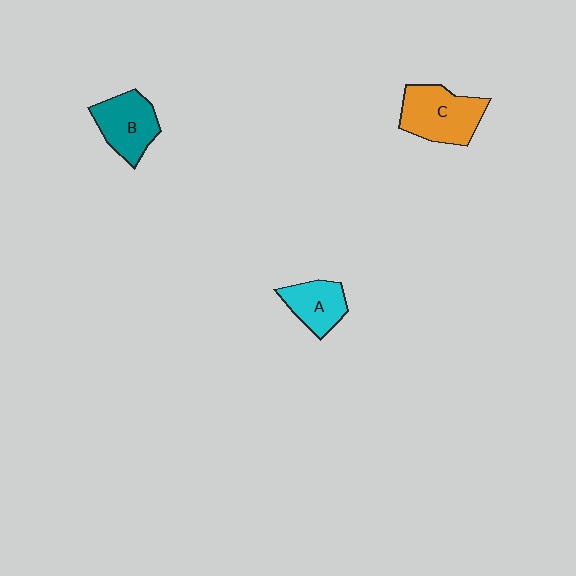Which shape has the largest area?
Shape C (orange).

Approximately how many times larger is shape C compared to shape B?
Approximately 1.2 times.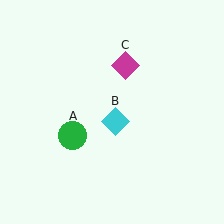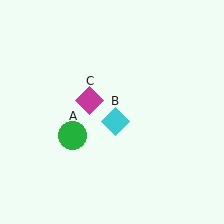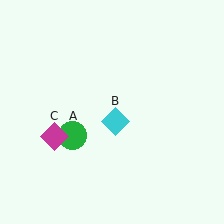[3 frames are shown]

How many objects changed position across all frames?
1 object changed position: magenta diamond (object C).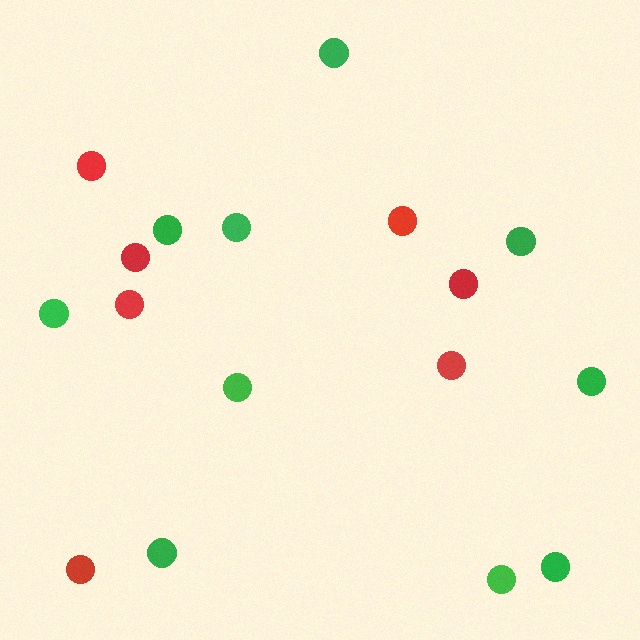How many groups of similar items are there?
There are 2 groups: one group of red circles (7) and one group of green circles (10).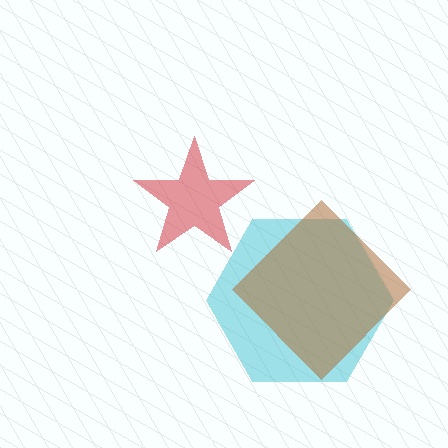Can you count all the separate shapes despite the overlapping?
Yes, there are 3 separate shapes.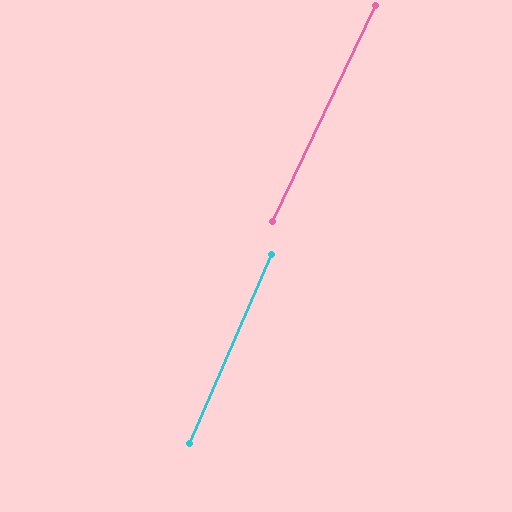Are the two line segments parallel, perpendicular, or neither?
Parallel — their directions differ by only 1.8°.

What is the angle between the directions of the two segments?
Approximately 2 degrees.